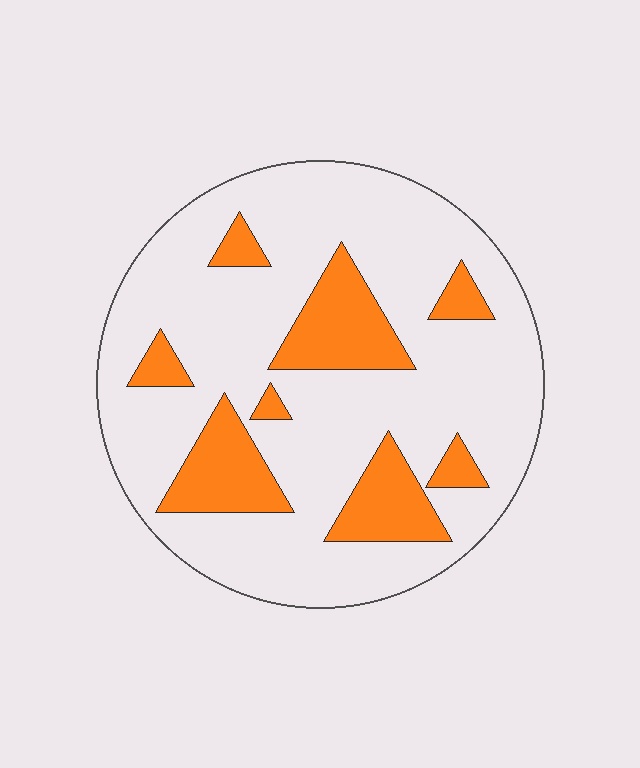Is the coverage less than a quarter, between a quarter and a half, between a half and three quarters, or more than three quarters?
Less than a quarter.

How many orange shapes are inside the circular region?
8.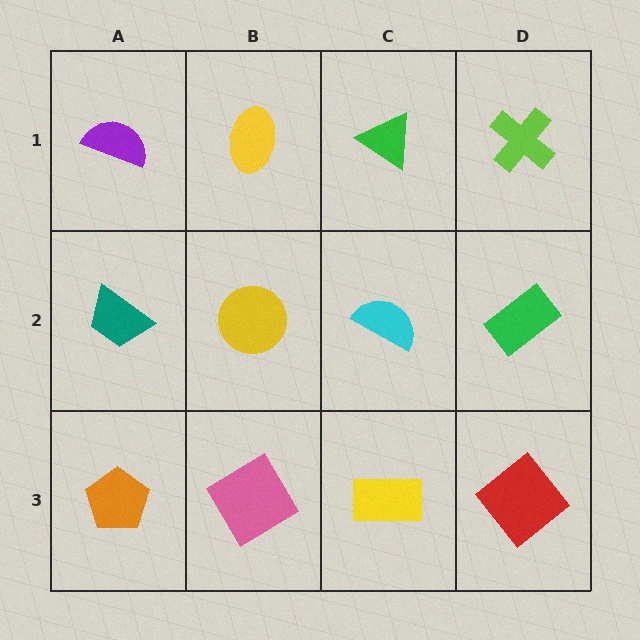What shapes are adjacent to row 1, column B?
A yellow circle (row 2, column B), a purple semicircle (row 1, column A), a green triangle (row 1, column C).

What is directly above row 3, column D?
A green rectangle.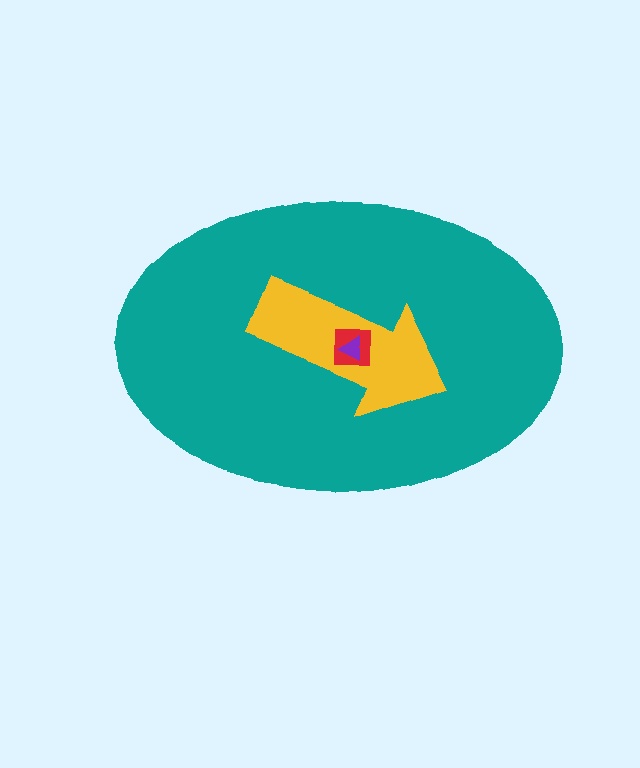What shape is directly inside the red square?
The purple triangle.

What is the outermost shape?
The teal ellipse.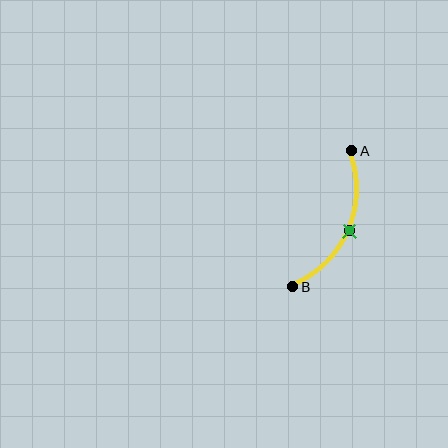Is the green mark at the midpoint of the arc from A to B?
Yes. The green mark lies on the arc at equal arc-length from both A and B — it is the arc midpoint.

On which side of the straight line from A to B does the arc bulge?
The arc bulges to the right of the straight line connecting A and B.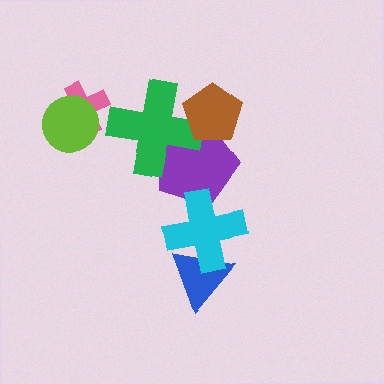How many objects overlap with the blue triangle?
1 object overlaps with the blue triangle.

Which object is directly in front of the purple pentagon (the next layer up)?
The cyan cross is directly in front of the purple pentagon.